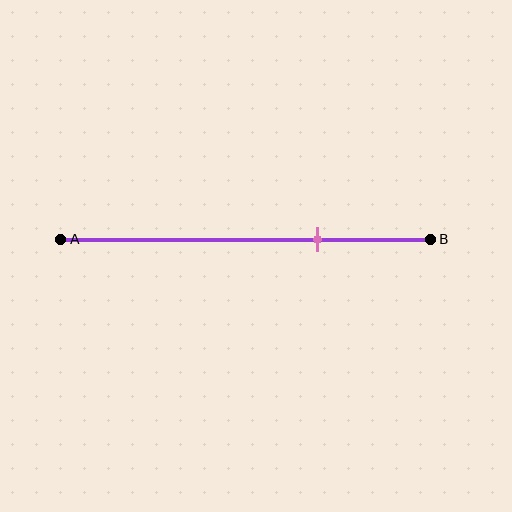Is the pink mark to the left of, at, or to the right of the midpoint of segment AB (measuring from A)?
The pink mark is to the right of the midpoint of segment AB.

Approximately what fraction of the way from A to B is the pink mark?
The pink mark is approximately 70% of the way from A to B.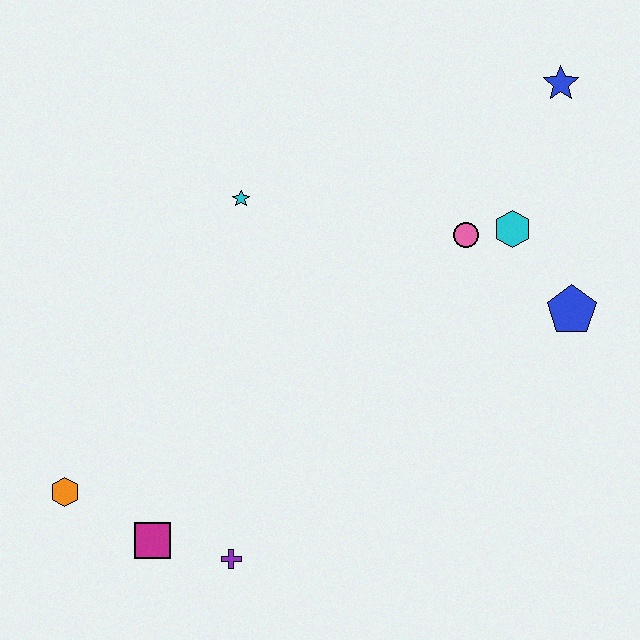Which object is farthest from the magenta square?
The blue star is farthest from the magenta square.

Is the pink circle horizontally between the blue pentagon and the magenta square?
Yes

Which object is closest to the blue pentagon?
The cyan hexagon is closest to the blue pentagon.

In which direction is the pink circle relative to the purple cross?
The pink circle is above the purple cross.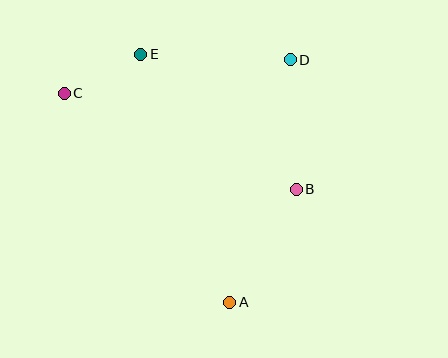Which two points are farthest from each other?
Points A and C are farthest from each other.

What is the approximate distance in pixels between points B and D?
The distance between B and D is approximately 130 pixels.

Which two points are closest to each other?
Points C and E are closest to each other.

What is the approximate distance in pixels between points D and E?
The distance between D and E is approximately 150 pixels.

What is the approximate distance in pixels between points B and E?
The distance between B and E is approximately 206 pixels.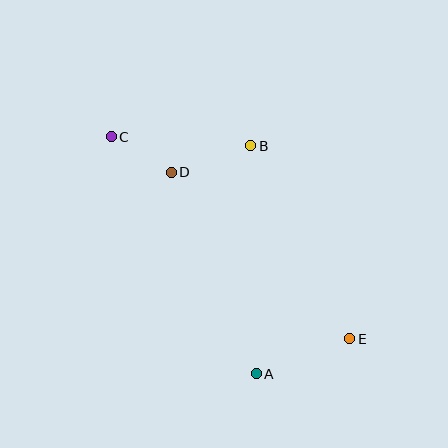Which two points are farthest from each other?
Points C and E are farthest from each other.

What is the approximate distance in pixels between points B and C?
The distance between B and C is approximately 140 pixels.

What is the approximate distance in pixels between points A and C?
The distance between A and C is approximately 278 pixels.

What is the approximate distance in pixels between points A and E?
The distance between A and E is approximately 100 pixels.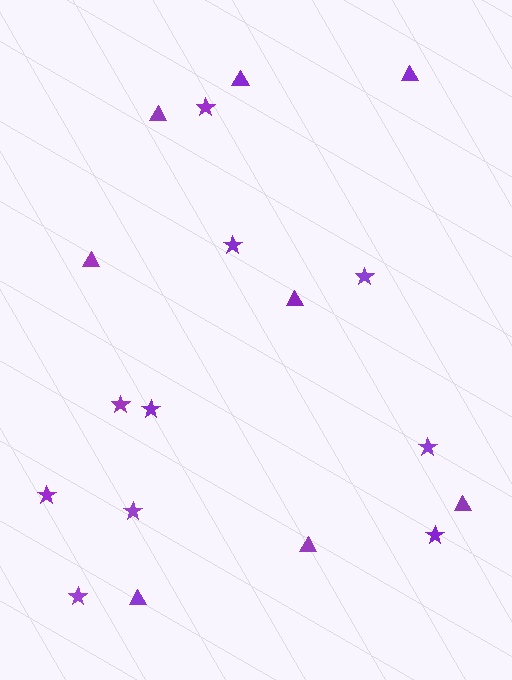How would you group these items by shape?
There are 2 groups: one group of triangles (8) and one group of stars (10).